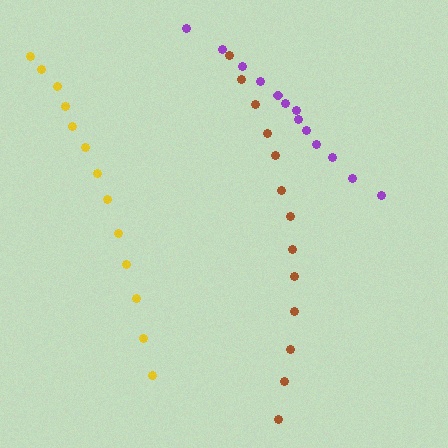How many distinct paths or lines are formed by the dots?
There are 3 distinct paths.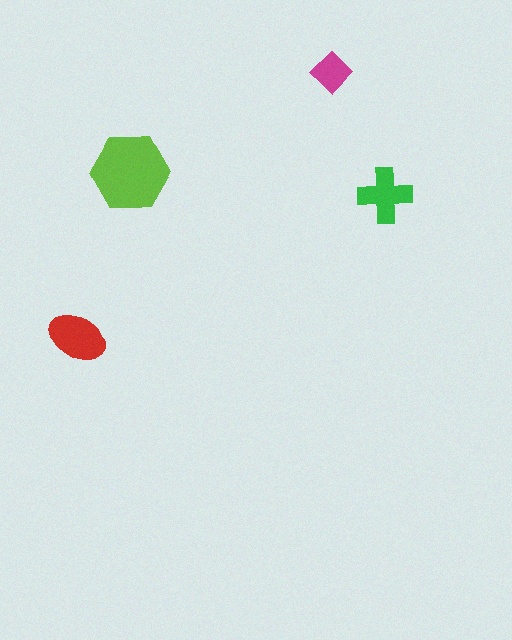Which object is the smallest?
The magenta diamond.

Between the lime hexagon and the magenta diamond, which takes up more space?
The lime hexagon.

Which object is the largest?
The lime hexagon.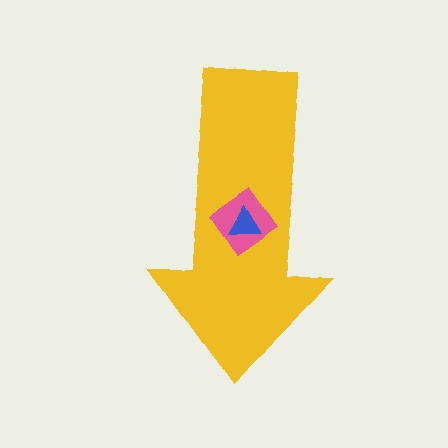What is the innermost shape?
The blue triangle.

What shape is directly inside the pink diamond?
The blue triangle.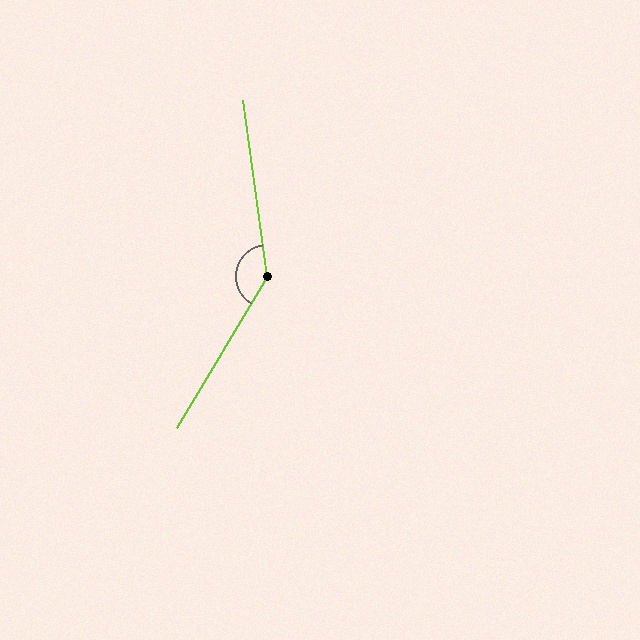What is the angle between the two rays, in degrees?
Approximately 141 degrees.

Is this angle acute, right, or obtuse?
It is obtuse.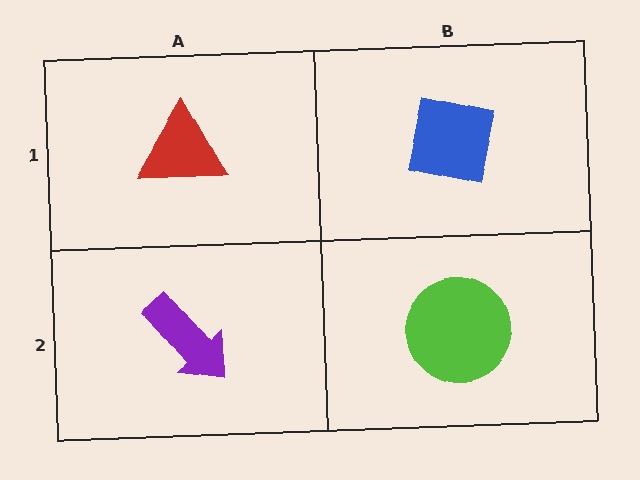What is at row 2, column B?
A lime circle.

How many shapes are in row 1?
2 shapes.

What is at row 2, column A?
A purple arrow.